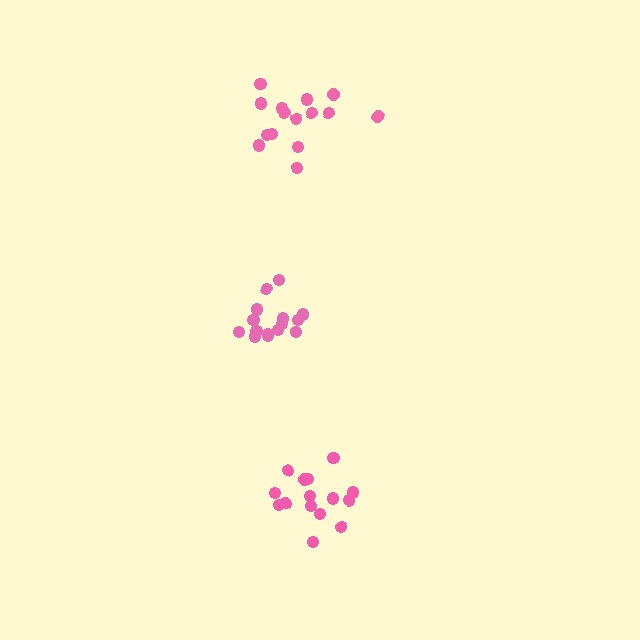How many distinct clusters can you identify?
There are 3 distinct clusters.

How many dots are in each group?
Group 1: 15 dots, Group 2: 15 dots, Group 3: 15 dots (45 total).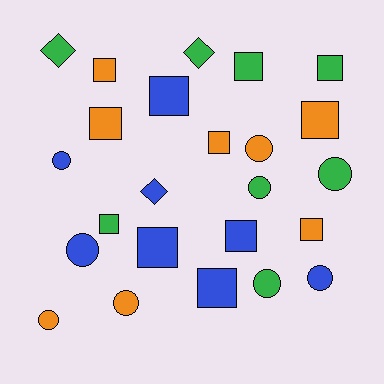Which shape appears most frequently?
Square, with 12 objects.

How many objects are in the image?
There are 24 objects.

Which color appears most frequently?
Orange, with 8 objects.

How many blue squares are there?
There are 4 blue squares.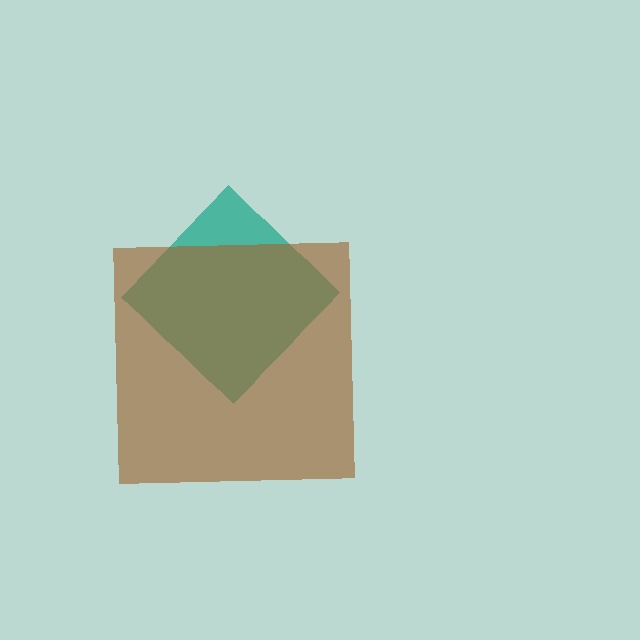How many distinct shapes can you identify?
There are 2 distinct shapes: a teal diamond, a brown square.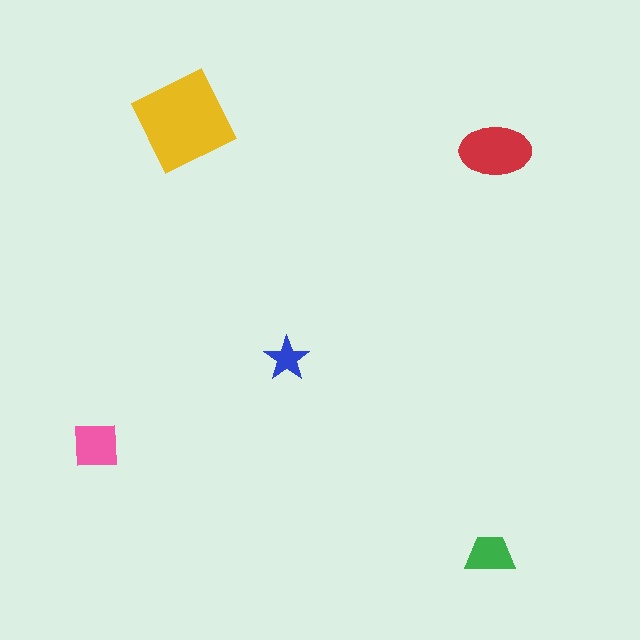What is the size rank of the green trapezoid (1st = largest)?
4th.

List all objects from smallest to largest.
The blue star, the green trapezoid, the pink square, the red ellipse, the yellow diamond.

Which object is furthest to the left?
The pink square is leftmost.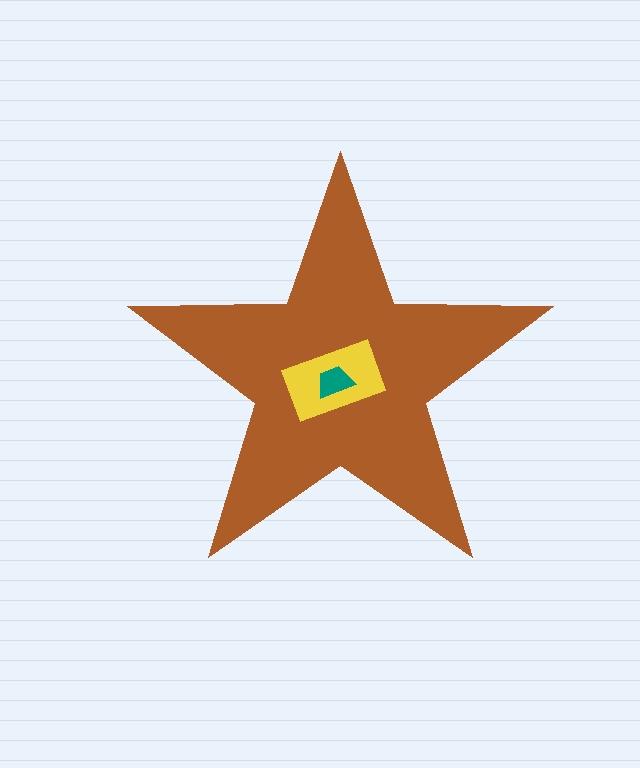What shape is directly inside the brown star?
The yellow rectangle.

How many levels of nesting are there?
3.